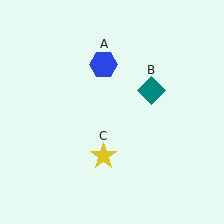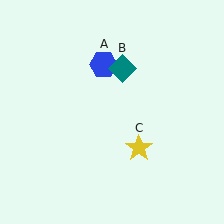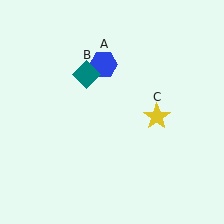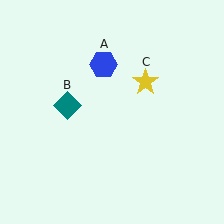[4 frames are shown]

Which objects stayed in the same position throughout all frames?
Blue hexagon (object A) remained stationary.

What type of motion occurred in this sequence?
The teal diamond (object B), yellow star (object C) rotated counterclockwise around the center of the scene.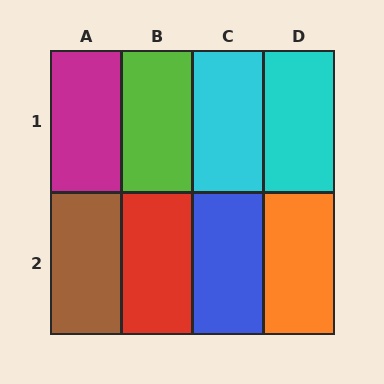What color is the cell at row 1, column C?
Cyan.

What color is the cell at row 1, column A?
Magenta.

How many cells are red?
1 cell is red.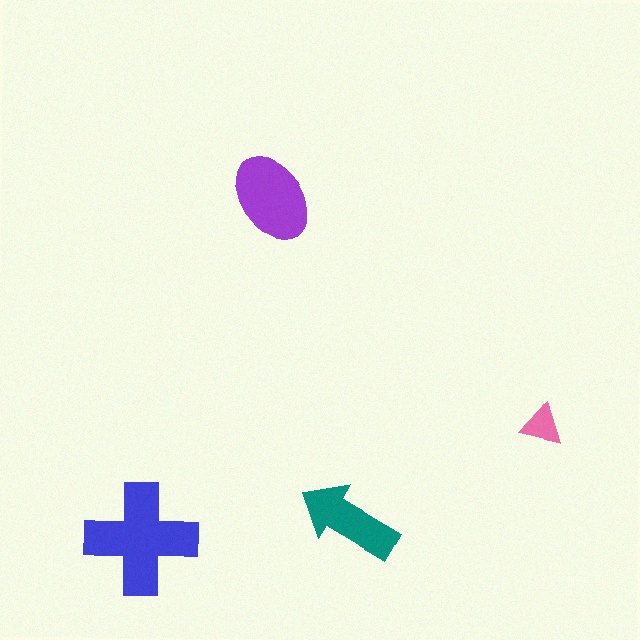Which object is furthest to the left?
The blue cross is leftmost.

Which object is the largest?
The blue cross.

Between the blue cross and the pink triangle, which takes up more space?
The blue cross.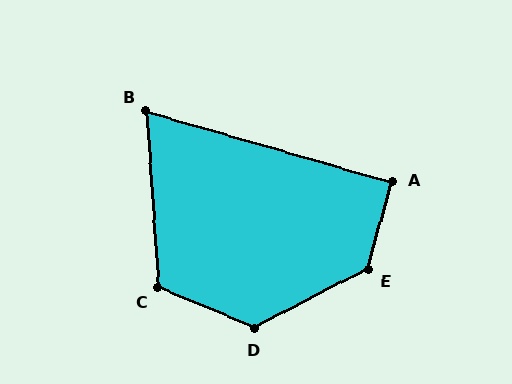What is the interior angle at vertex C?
Approximately 117 degrees (obtuse).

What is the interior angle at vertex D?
Approximately 129 degrees (obtuse).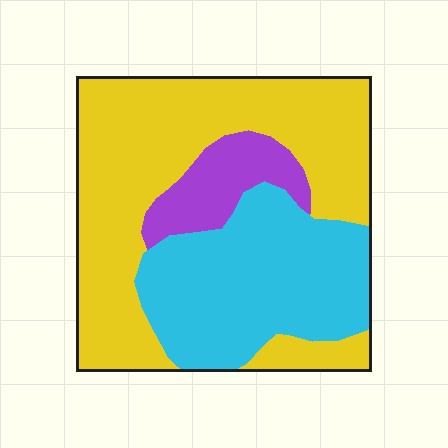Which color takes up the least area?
Purple, at roughly 10%.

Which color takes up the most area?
Yellow, at roughly 55%.